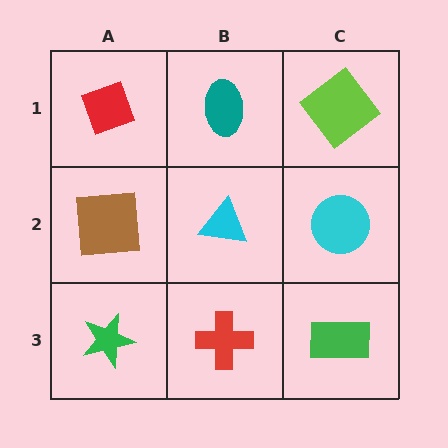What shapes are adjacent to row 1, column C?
A cyan circle (row 2, column C), a teal ellipse (row 1, column B).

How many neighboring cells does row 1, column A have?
2.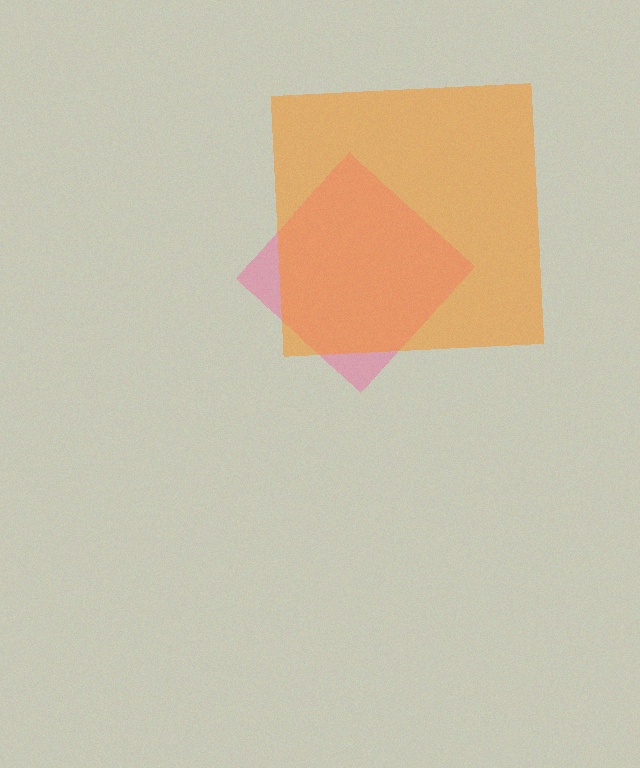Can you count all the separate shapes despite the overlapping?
Yes, there are 2 separate shapes.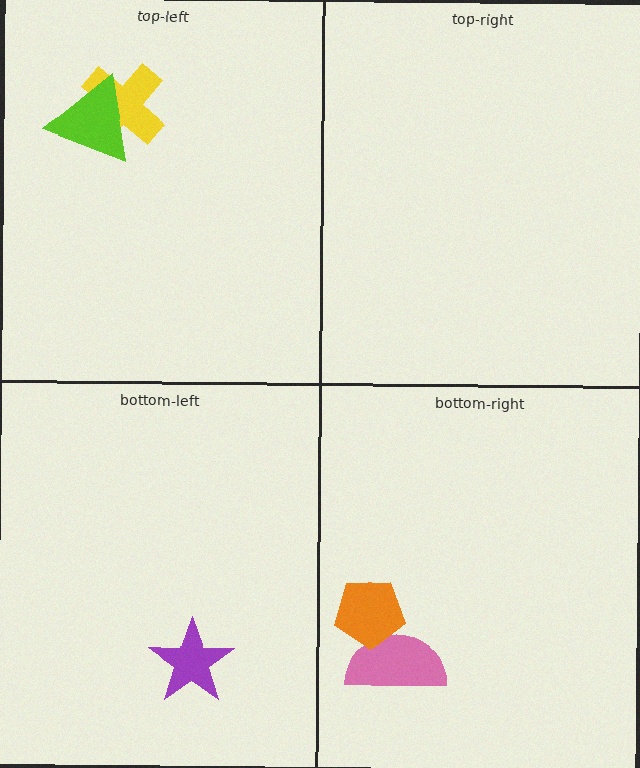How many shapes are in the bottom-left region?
1.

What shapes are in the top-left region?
The yellow cross, the lime triangle.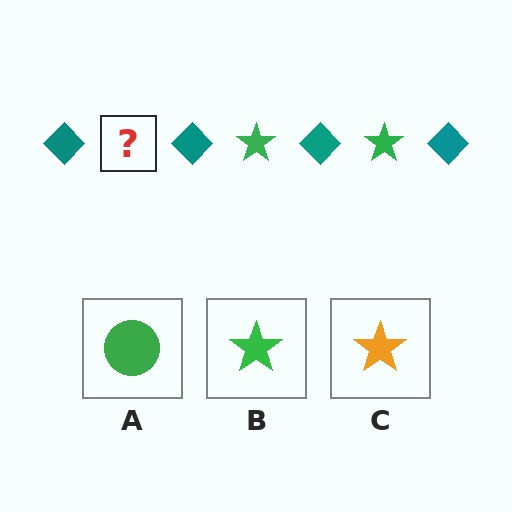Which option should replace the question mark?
Option B.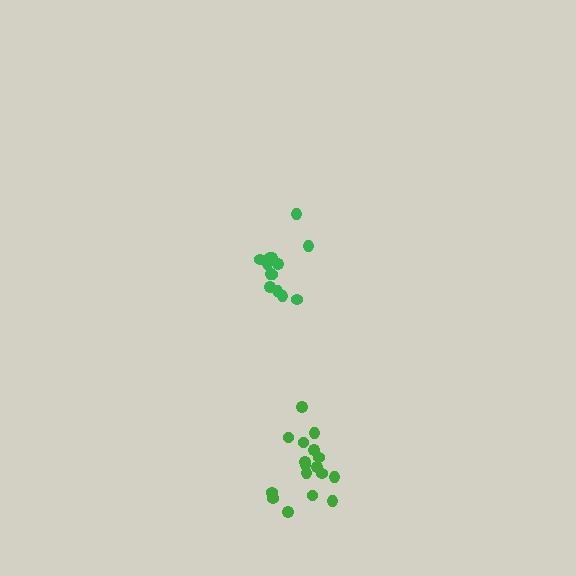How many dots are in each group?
Group 1: 13 dots, Group 2: 17 dots (30 total).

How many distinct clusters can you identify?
There are 2 distinct clusters.